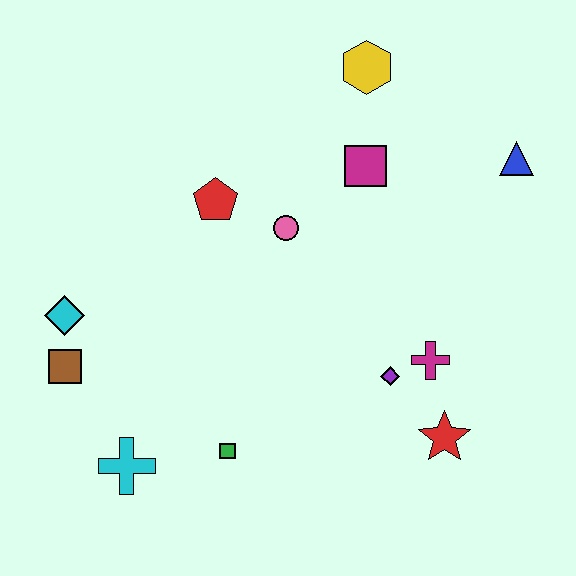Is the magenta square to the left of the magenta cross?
Yes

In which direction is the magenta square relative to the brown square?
The magenta square is to the right of the brown square.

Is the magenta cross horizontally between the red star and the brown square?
Yes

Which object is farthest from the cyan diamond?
The blue triangle is farthest from the cyan diamond.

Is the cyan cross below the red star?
Yes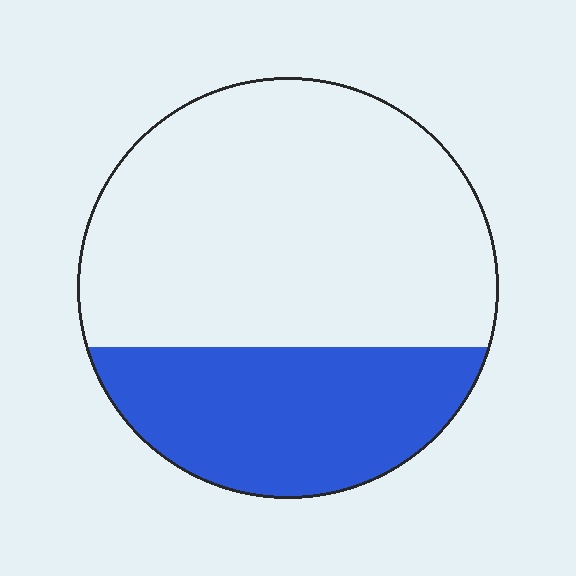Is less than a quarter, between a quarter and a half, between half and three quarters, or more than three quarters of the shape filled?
Between a quarter and a half.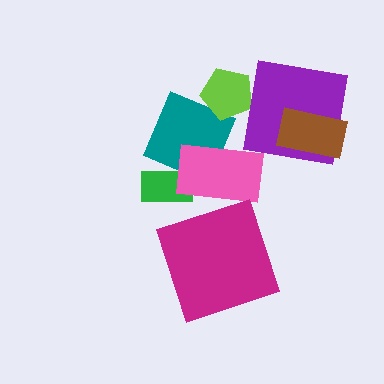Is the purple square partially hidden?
Yes, it is partially covered by another shape.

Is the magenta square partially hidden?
No, no other shape covers it.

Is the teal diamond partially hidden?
Yes, it is partially covered by another shape.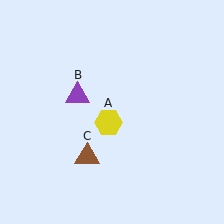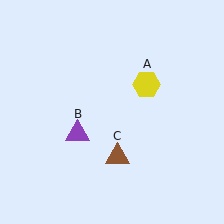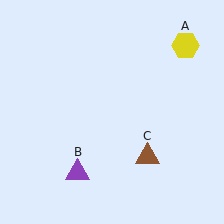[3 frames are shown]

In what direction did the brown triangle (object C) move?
The brown triangle (object C) moved right.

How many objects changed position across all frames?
3 objects changed position: yellow hexagon (object A), purple triangle (object B), brown triangle (object C).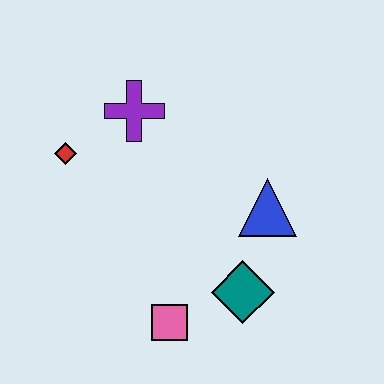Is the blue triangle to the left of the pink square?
No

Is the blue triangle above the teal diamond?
Yes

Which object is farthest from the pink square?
The purple cross is farthest from the pink square.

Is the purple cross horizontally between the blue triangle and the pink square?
No